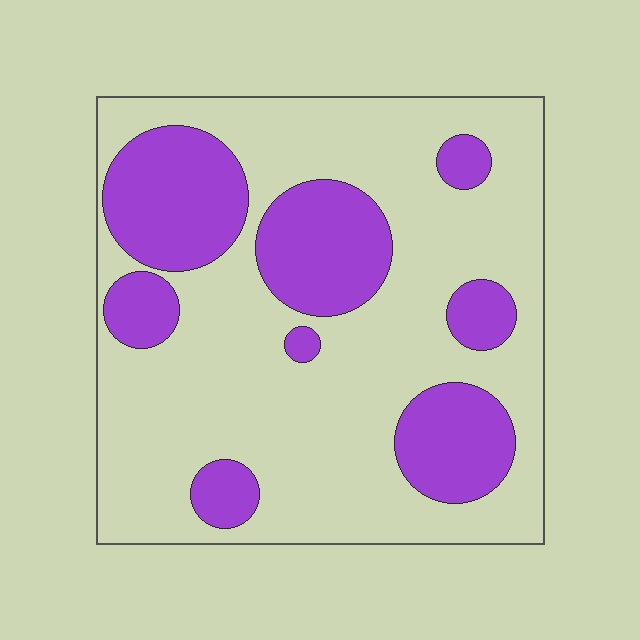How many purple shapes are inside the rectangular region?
8.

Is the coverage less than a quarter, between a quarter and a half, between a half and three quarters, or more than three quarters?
Between a quarter and a half.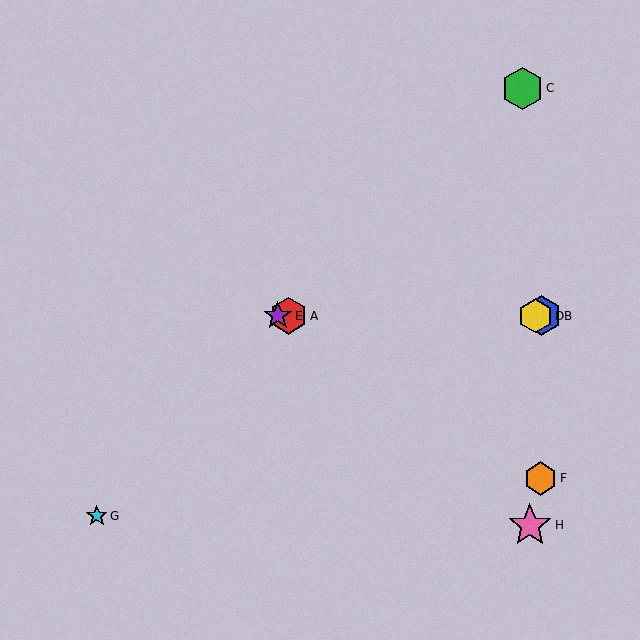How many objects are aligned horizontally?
4 objects (A, B, D, E) are aligned horizontally.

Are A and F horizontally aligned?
No, A is at y≈316 and F is at y≈478.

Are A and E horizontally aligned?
Yes, both are at y≈316.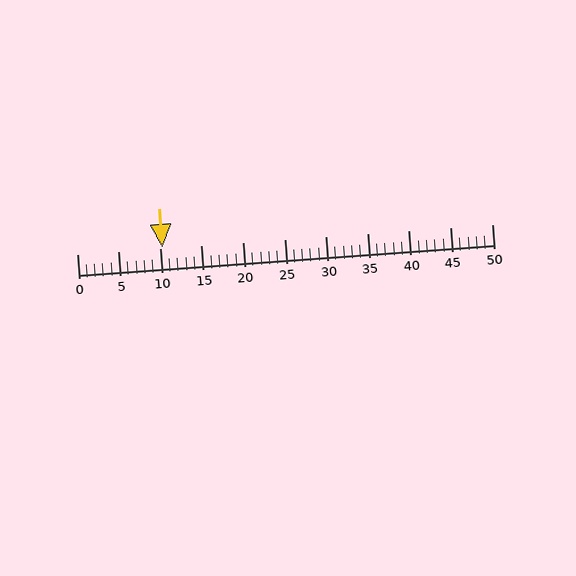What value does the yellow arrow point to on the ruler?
The yellow arrow points to approximately 10.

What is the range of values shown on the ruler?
The ruler shows values from 0 to 50.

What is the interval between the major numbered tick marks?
The major tick marks are spaced 5 units apart.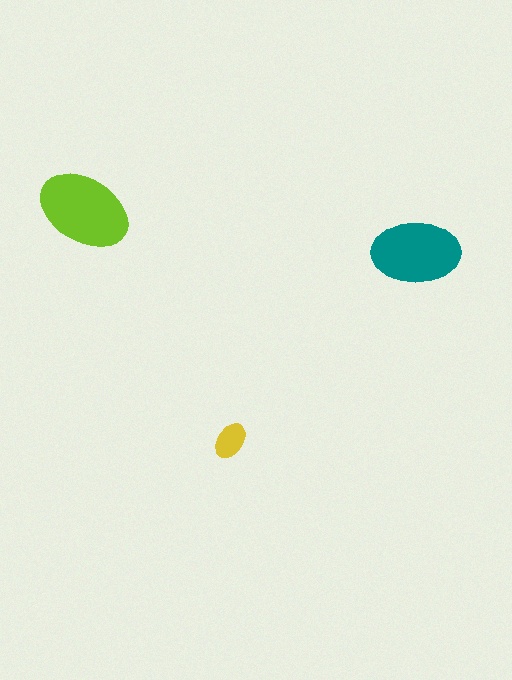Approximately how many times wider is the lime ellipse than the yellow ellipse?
About 2.5 times wider.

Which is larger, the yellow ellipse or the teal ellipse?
The teal one.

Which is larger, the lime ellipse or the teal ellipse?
The lime one.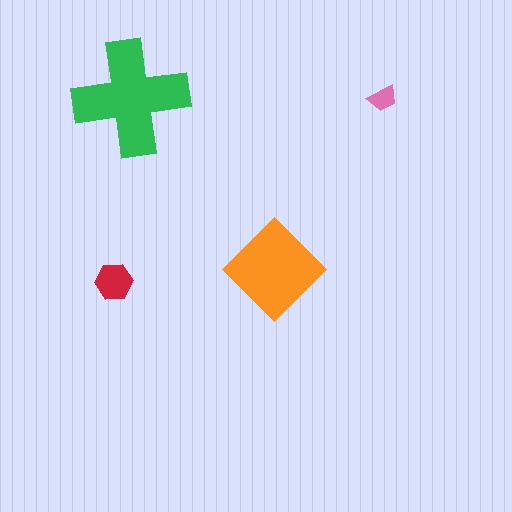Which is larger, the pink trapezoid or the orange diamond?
The orange diamond.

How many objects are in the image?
There are 4 objects in the image.